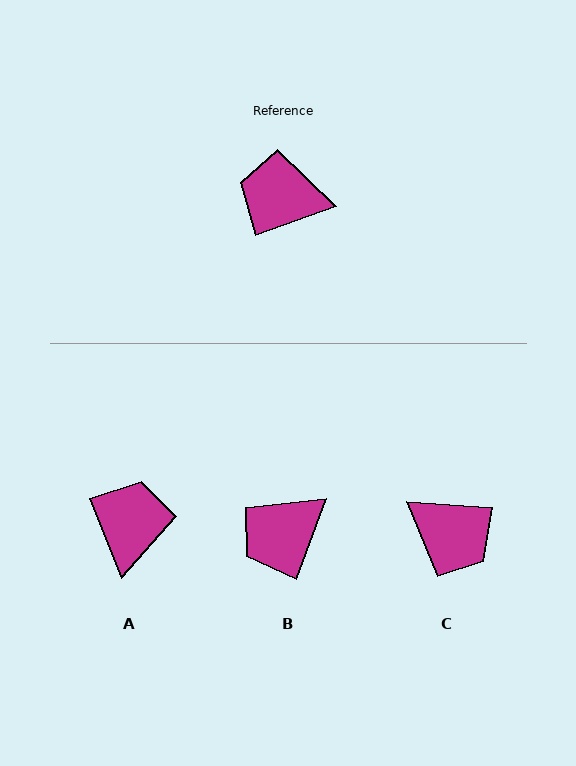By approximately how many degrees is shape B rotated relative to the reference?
Approximately 50 degrees counter-clockwise.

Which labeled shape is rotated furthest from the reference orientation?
C, about 156 degrees away.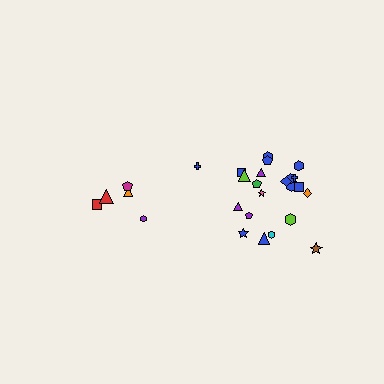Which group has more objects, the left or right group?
The right group.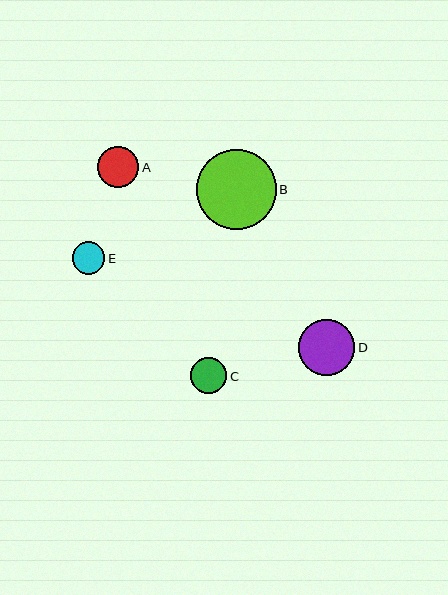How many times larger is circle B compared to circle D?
Circle B is approximately 1.4 times the size of circle D.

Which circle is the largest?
Circle B is the largest with a size of approximately 80 pixels.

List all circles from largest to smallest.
From largest to smallest: B, D, A, C, E.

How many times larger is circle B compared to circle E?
Circle B is approximately 2.4 times the size of circle E.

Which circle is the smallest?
Circle E is the smallest with a size of approximately 33 pixels.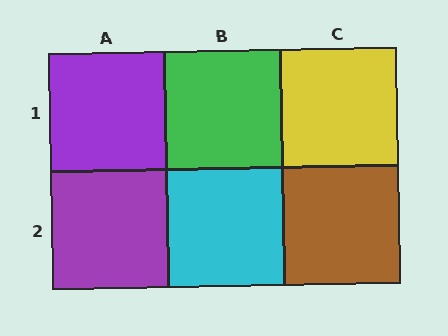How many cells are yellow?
1 cell is yellow.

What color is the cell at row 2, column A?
Purple.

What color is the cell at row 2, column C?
Brown.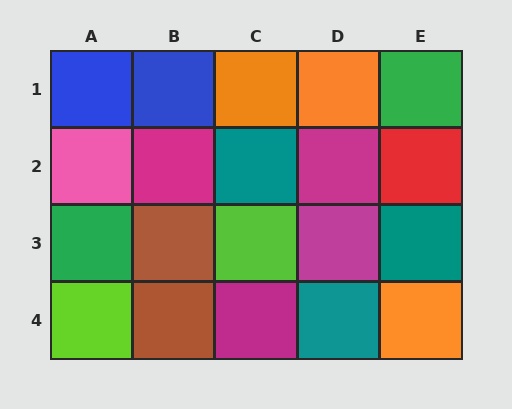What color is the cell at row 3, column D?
Magenta.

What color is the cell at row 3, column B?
Brown.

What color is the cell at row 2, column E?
Red.